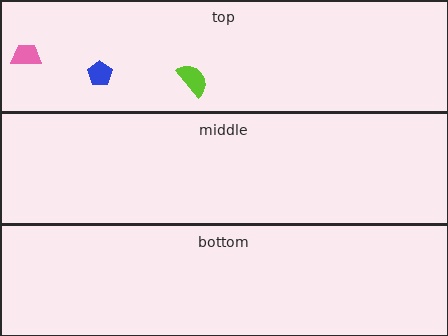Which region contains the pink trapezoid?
The top region.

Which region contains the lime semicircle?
The top region.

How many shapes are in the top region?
3.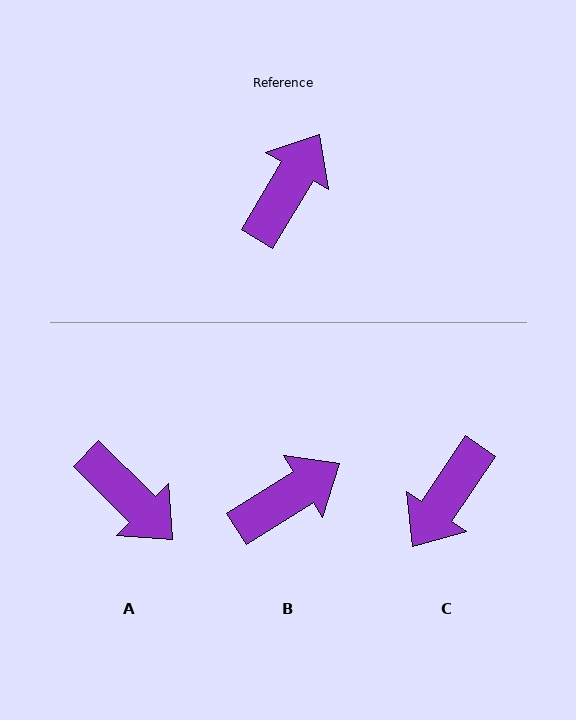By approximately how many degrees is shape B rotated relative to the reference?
Approximately 27 degrees clockwise.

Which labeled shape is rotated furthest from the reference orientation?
C, about 177 degrees away.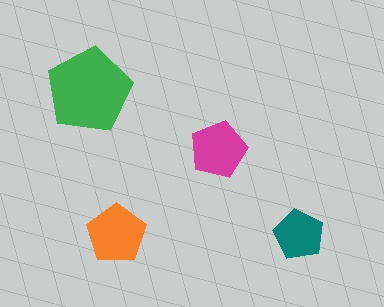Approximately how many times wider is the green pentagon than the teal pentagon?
About 1.5 times wider.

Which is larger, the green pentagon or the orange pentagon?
The green one.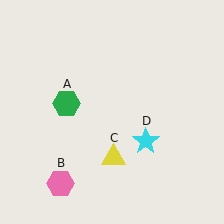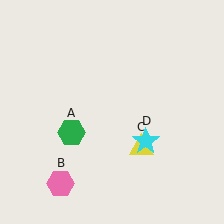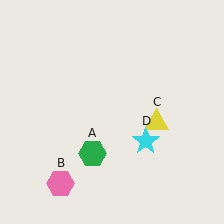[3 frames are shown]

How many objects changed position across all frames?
2 objects changed position: green hexagon (object A), yellow triangle (object C).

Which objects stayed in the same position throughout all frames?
Pink hexagon (object B) and cyan star (object D) remained stationary.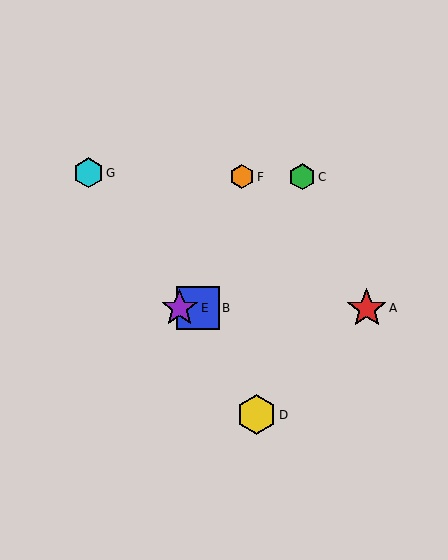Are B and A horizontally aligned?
Yes, both are at y≈308.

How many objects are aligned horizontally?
3 objects (A, B, E) are aligned horizontally.